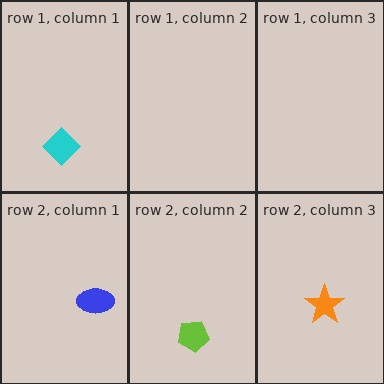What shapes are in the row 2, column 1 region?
The blue ellipse.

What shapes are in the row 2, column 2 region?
The lime pentagon.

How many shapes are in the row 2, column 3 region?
1.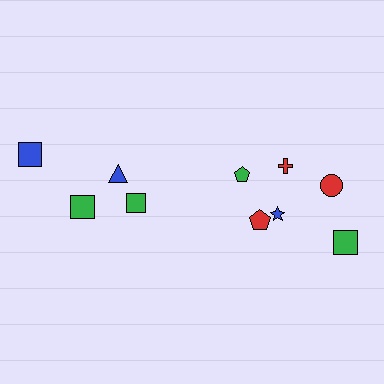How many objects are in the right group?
There are 6 objects.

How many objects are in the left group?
There are 4 objects.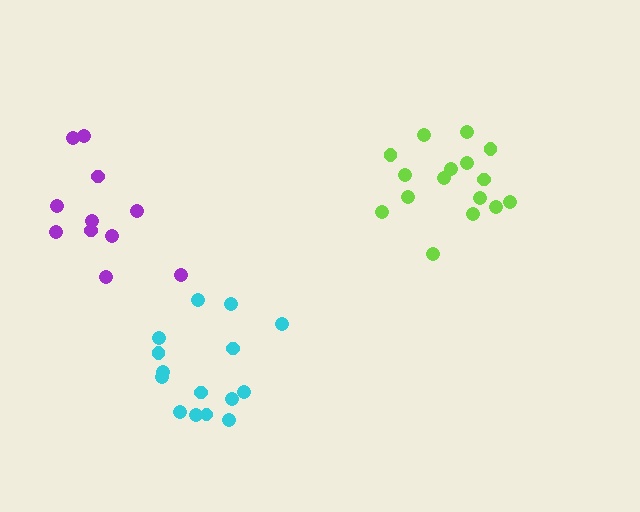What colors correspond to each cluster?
The clusters are colored: lime, cyan, purple.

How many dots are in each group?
Group 1: 16 dots, Group 2: 15 dots, Group 3: 11 dots (42 total).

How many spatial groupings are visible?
There are 3 spatial groupings.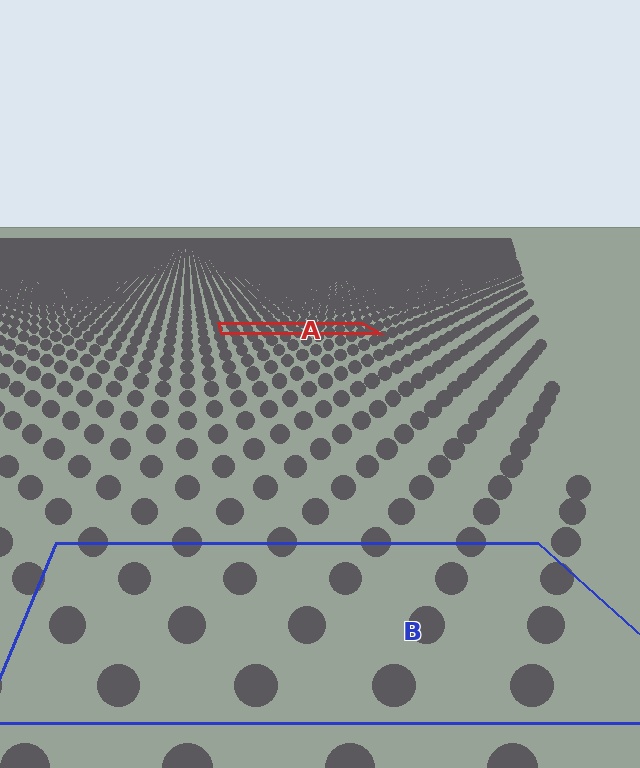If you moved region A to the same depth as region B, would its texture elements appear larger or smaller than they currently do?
They would appear larger. At a closer depth, the same texture elements are projected at a bigger on-screen size.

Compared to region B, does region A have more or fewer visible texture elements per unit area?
Region A has more texture elements per unit area — they are packed more densely because it is farther away.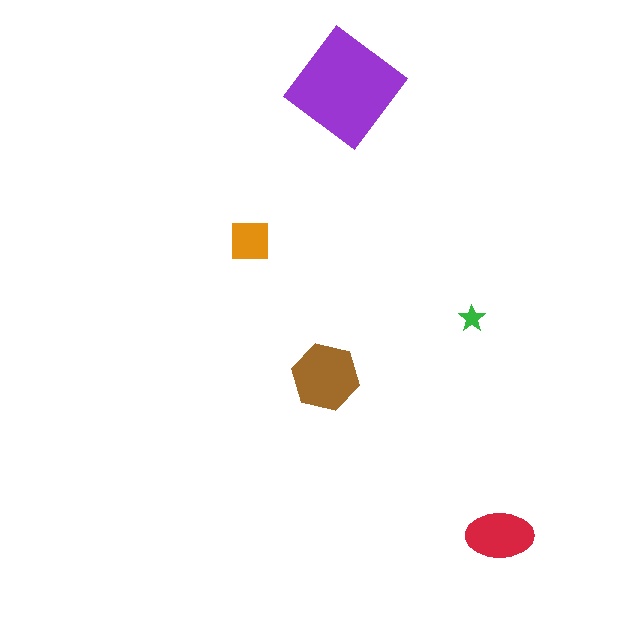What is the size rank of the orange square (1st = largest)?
4th.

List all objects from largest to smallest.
The purple diamond, the brown hexagon, the red ellipse, the orange square, the green star.